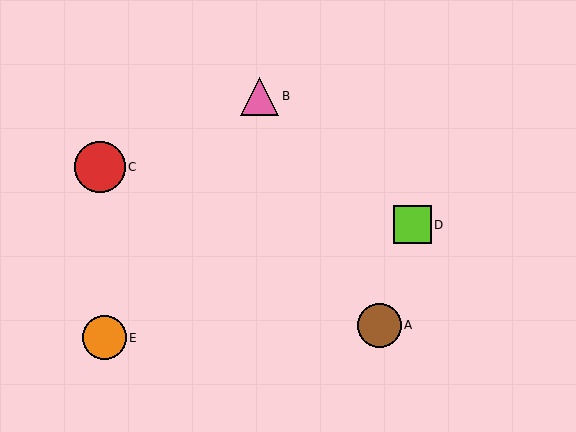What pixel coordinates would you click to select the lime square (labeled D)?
Click at (412, 225) to select the lime square D.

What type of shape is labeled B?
Shape B is a pink triangle.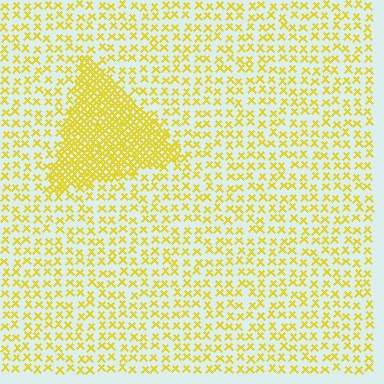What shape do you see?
I see a triangle.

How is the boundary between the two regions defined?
The boundary is defined by a change in element density (approximately 2.9x ratio). All elements are the same color, size, and shape.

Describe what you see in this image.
The image contains small yellow elements arranged at two different densities. A triangle-shaped region is visible where the elements are more densely packed than the surrounding area.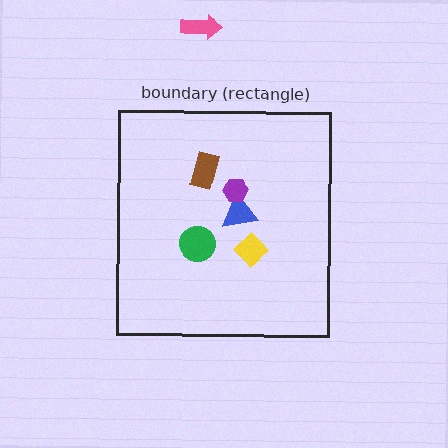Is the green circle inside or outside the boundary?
Inside.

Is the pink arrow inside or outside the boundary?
Outside.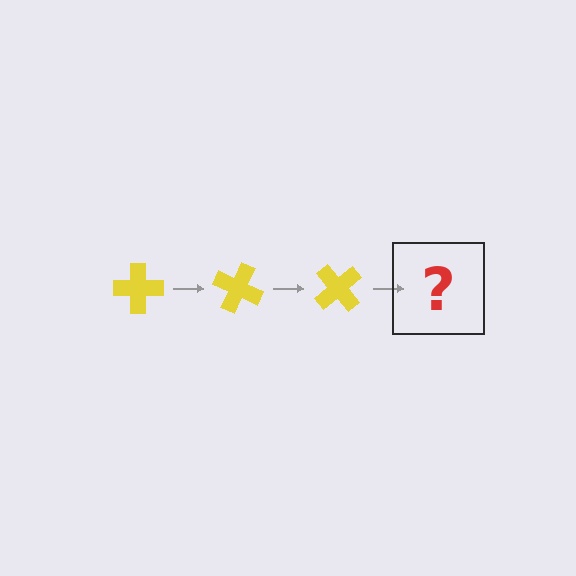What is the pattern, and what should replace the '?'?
The pattern is that the cross rotates 25 degrees each step. The '?' should be a yellow cross rotated 75 degrees.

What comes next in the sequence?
The next element should be a yellow cross rotated 75 degrees.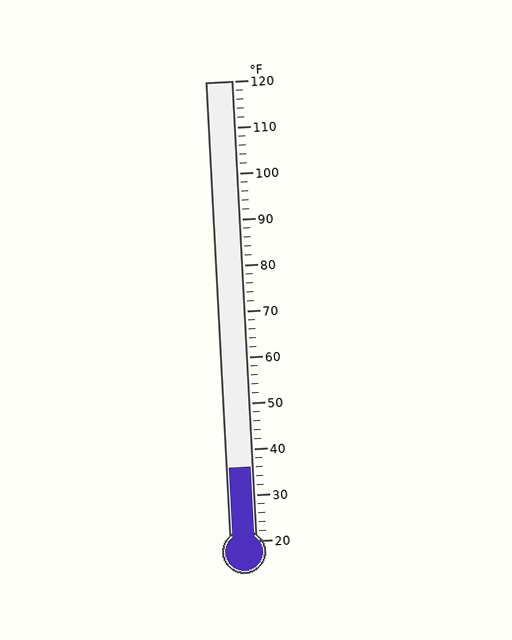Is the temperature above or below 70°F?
The temperature is below 70°F.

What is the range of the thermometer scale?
The thermometer scale ranges from 20°F to 120°F.